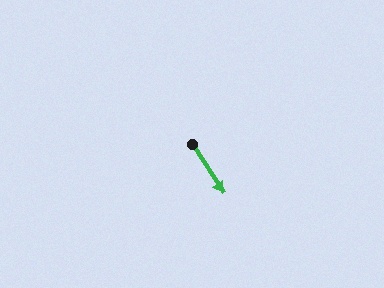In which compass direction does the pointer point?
Southeast.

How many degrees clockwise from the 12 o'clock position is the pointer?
Approximately 147 degrees.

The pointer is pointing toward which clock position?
Roughly 5 o'clock.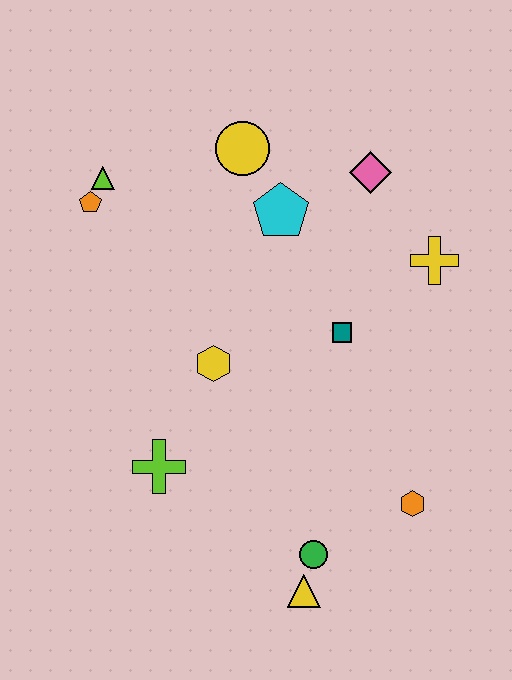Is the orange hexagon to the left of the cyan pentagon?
No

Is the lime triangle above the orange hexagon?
Yes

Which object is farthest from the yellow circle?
The yellow triangle is farthest from the yellow circle.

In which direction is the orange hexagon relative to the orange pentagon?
The orange hexagon is to the right of the orange pentagon.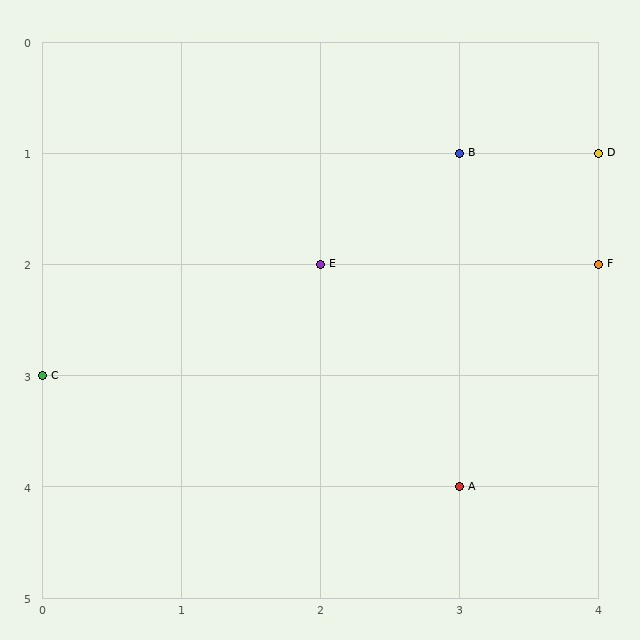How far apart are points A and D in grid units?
Points A and D are 1 column and 3 rows apart (about 3.2 grid units diagonally).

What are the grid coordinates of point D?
Point D is at grid coordinates (4, 1).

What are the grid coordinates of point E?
Point E is at grid coordinates (2, 2).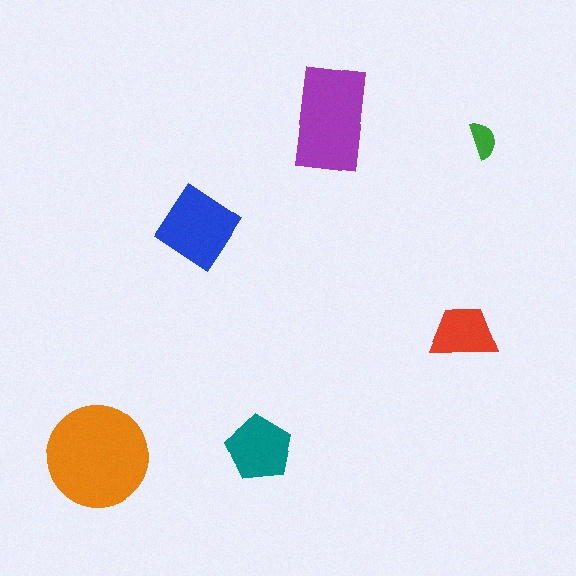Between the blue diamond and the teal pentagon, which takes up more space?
The blue diamond.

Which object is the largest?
The orange circle.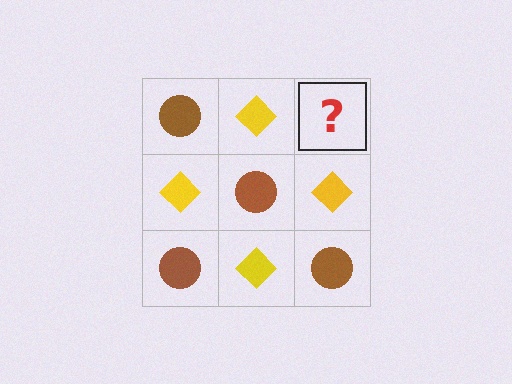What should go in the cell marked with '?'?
The missing cell should contain a brown circle.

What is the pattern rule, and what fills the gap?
The rule is that it alternates brown circle and yellow diamond in a checkerboard pattern. The gap should be filled with a brown circle.